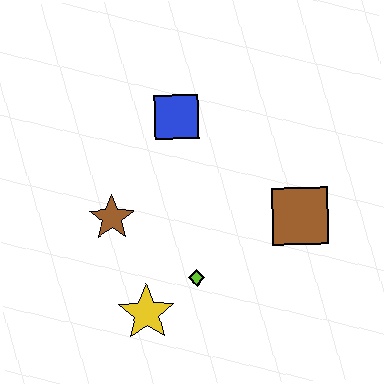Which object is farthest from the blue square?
The yellow star is farthest from the blue square.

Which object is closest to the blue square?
The brown star is closest to the blue square.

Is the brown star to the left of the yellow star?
Yes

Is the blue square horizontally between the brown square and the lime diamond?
No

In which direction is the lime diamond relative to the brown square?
The lime diamond is to the left of the brown square.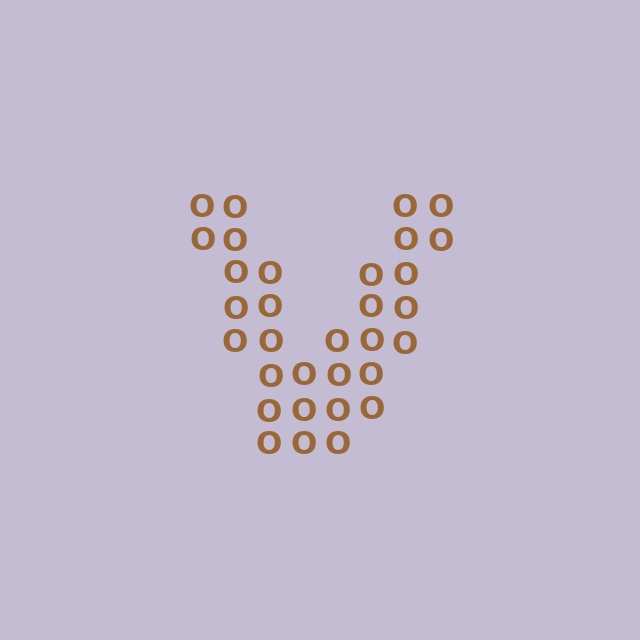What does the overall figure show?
The overall figure shows the letter V.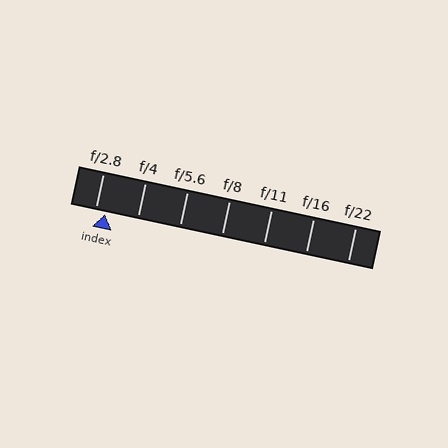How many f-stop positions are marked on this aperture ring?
There are 7 f-stop positions marked.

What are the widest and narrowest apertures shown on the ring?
The widest aperture shown is f/2.8 and the narrowest is f/22.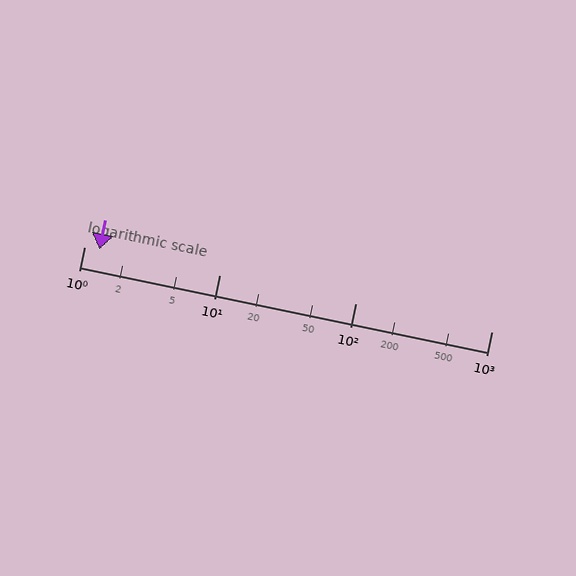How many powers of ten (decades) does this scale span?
The scale spans 3 decades, from 1 to 1000.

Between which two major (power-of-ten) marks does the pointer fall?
The pointer is between 1 and 10.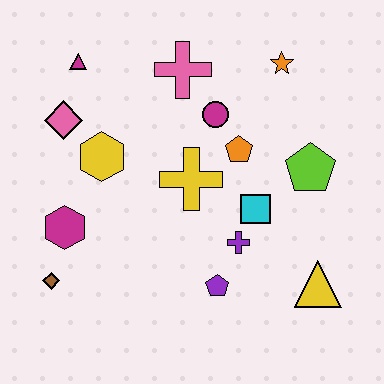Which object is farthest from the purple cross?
The magenta triangle is farthest from the purple cross.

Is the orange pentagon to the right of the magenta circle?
Yes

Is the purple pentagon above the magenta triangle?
No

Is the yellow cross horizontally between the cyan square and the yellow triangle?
No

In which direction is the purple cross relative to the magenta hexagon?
The purple cross is to the right of the magenta hexagon.